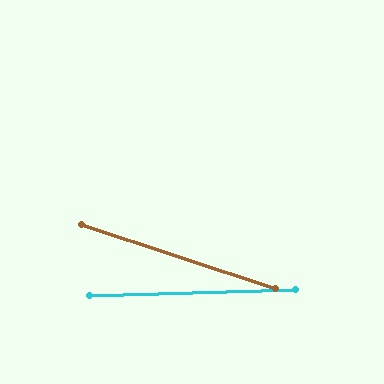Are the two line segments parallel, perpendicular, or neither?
Neither parallel nor perpendicular — they differ by about 20°.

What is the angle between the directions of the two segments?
Approximately 20 degrees.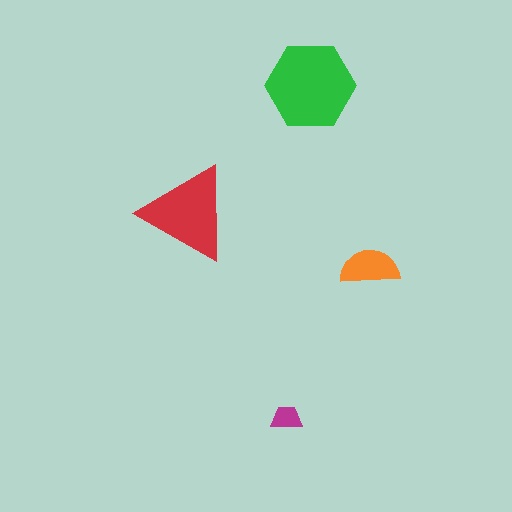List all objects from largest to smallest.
The green hexagon, the red triangle, the orange semicircle, the magenta trapezoid.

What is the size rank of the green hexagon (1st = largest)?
1st.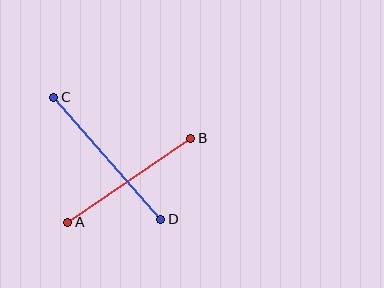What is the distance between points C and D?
The distance is approximately 163 pixels.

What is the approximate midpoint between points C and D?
The midpoint is at approximately (107, 158) pixels.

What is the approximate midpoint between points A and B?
The midpoint is at approximately (129, 180) pixels.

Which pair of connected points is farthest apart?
Points C and D are farthest apart.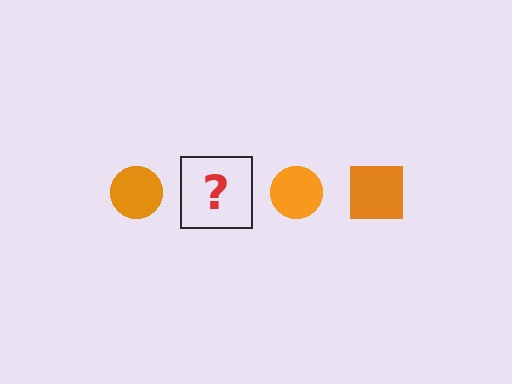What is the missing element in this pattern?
The missing element is an orange square.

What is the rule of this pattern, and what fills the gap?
The rule is that the pattern cycles through circle, square shapes in orange. The gap should be filled with an orange square.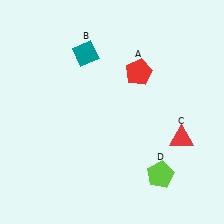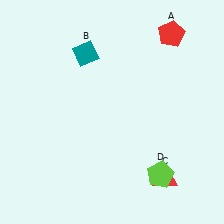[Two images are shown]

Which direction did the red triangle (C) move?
The red triangle (C) moved down.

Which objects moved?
The objects that moved are: the red pentagon (A), the red triangle (C).